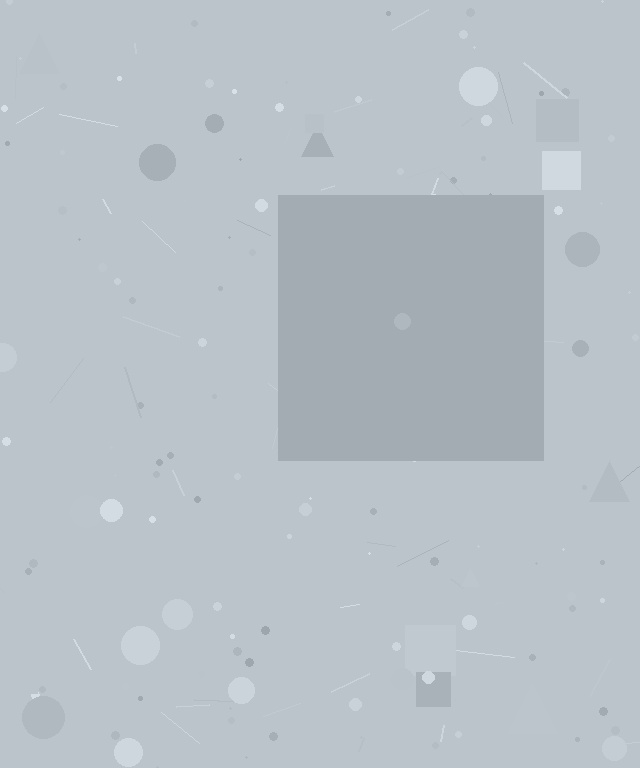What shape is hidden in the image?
A square is hidden in the image.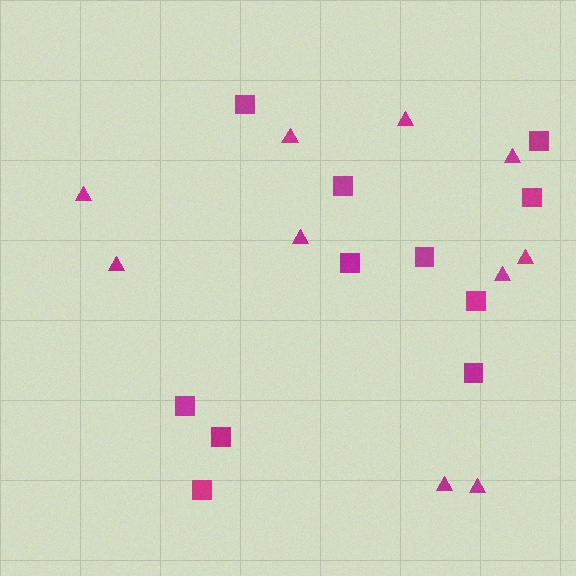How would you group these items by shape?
There are 2 groups: one group of squares (11) and one group of triangles (10).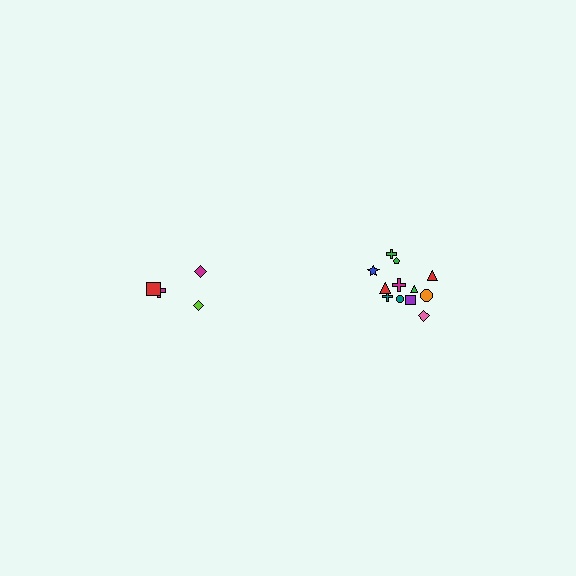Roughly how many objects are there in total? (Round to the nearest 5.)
Roughly 15 objects in total.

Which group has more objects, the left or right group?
The right group.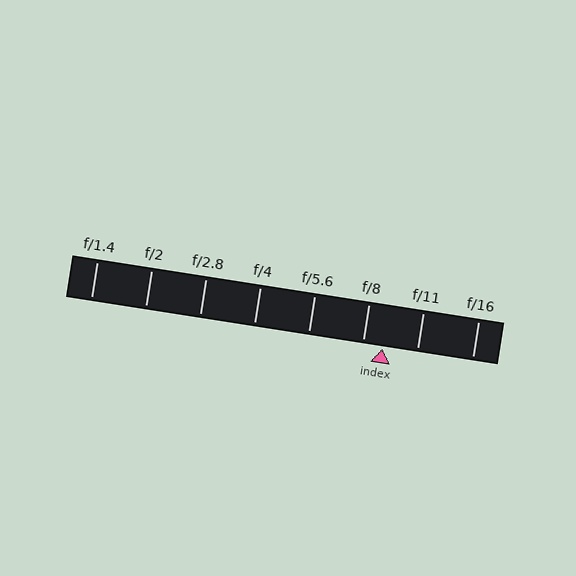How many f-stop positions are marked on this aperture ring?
There are 8 f-stop positions marked.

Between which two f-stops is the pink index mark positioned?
The index mark is between f/8 and f/11.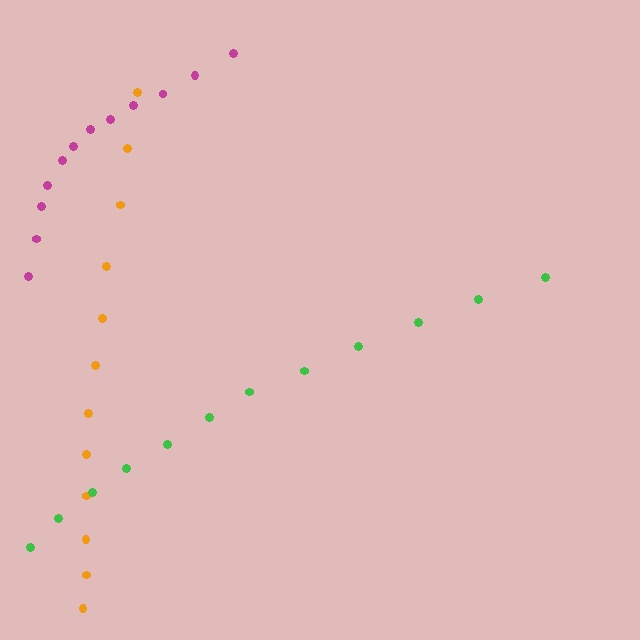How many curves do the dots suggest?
There are 3 distinct paths.